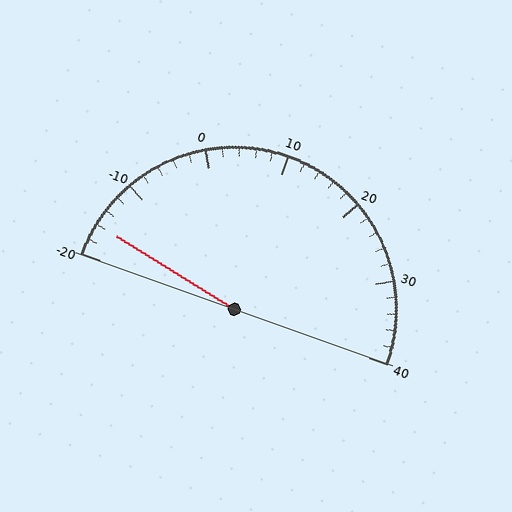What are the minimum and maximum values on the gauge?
The gauge ranges from -20 to 40.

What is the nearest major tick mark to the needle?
The nearest major tick mark is -20.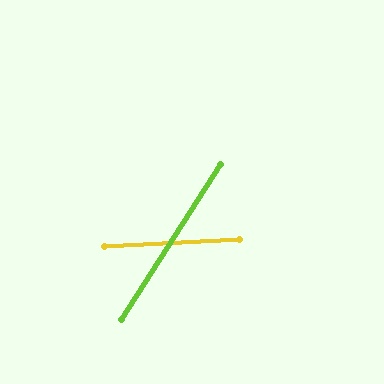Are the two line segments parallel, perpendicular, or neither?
Neither parallel nor perpendicular — they differ by about 55°.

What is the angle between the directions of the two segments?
Approximately 55 degrees.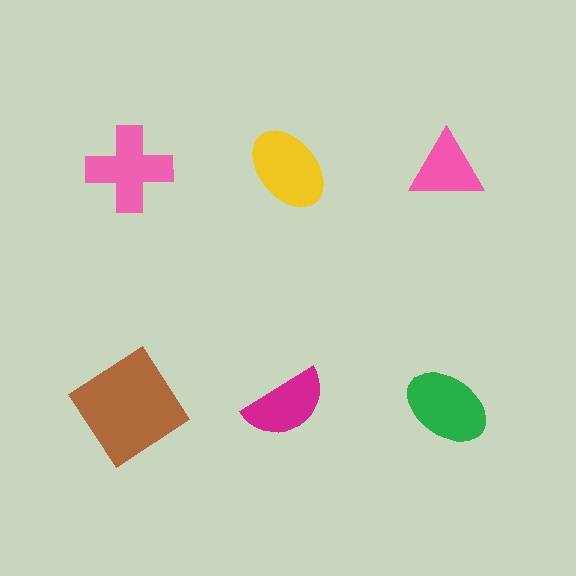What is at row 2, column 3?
A green ellipse.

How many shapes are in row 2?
3 shapes.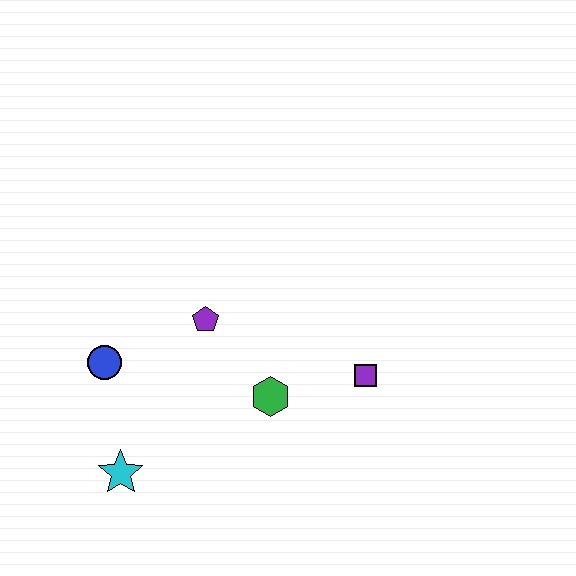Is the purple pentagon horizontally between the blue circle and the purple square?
Yes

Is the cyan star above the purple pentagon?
No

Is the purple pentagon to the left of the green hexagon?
Yes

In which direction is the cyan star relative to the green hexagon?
The cyan star is to the left of the green hexagon.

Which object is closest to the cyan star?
The blue circle is closest to the cyan star.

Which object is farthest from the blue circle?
The purple square is farthest from the blue circle.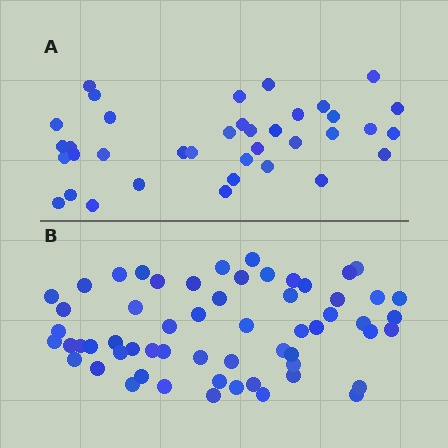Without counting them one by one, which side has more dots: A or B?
Region B (the bottom region) has more dots.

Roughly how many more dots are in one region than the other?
Region B has approximately 20 more dots than region A.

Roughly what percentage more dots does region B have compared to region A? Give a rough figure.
About 60% more.